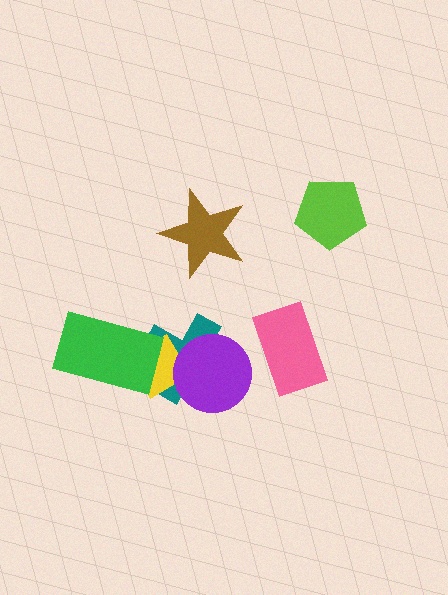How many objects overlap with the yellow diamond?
3 objects overlap with the yellow diamond.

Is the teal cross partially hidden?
Yes, it is partially covered by another shape.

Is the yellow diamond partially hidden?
Yes, it is partially covered by another shape.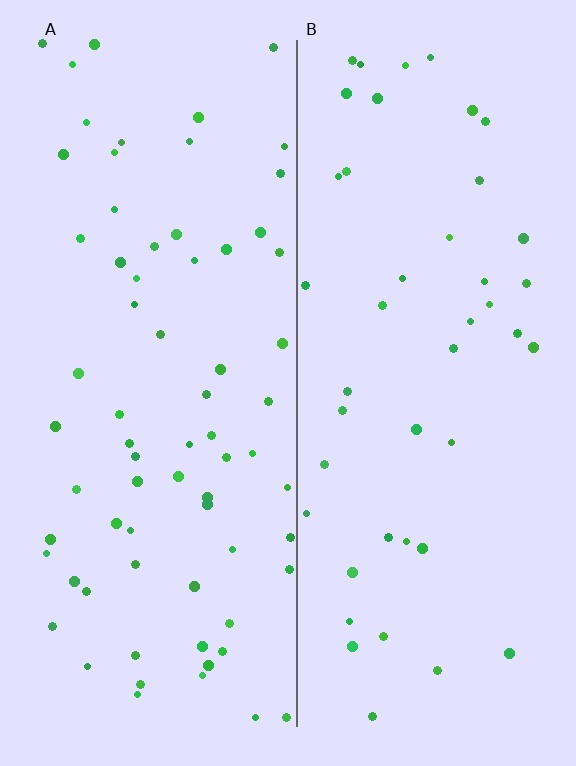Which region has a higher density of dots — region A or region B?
A (the left).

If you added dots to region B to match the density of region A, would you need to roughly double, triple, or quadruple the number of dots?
Approximately double.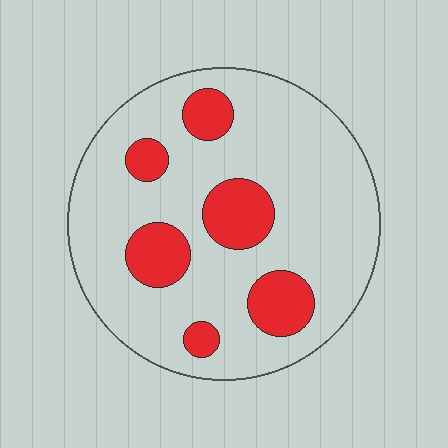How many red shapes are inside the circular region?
6.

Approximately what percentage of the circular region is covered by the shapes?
Approximately 20%.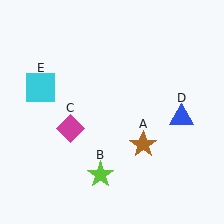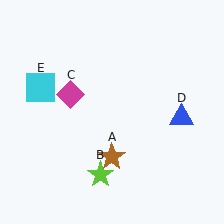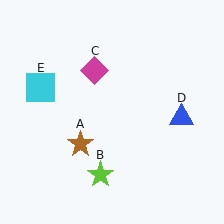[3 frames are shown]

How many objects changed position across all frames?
2 objects changed position: brown star (object A), magenta diamond (object C).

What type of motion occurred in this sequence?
The brown star (object A), magenta diamond (object C) rotated clockwise around the center of the scene.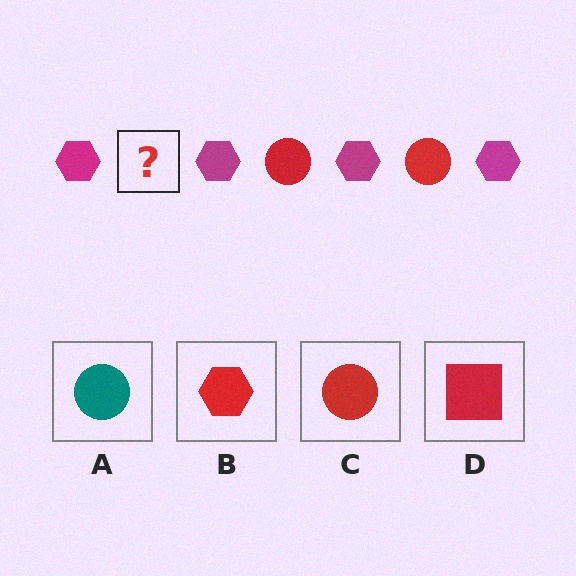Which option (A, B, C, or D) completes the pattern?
C.